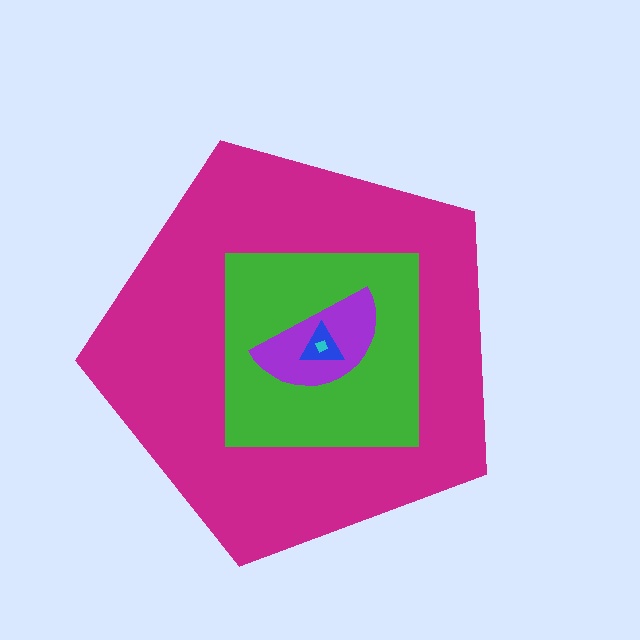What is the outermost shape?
The magenta pentagon.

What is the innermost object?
The cyan diamond.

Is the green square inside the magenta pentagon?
Yes.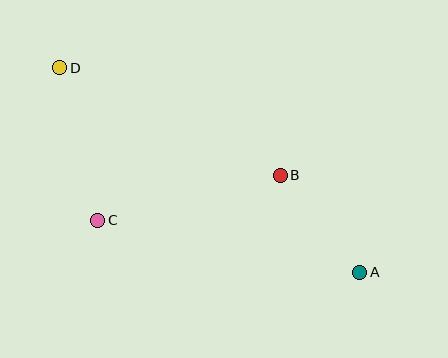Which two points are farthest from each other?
Points A and D are farthest from each other.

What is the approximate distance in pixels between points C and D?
The distance between C and D is approximately 157 pixels.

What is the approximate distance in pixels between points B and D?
The distance between B and D is approximately 246 pixels.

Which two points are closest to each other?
Points A and B are closest to each other.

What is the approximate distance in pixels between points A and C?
The distance between A and C is approximately 267 pixels.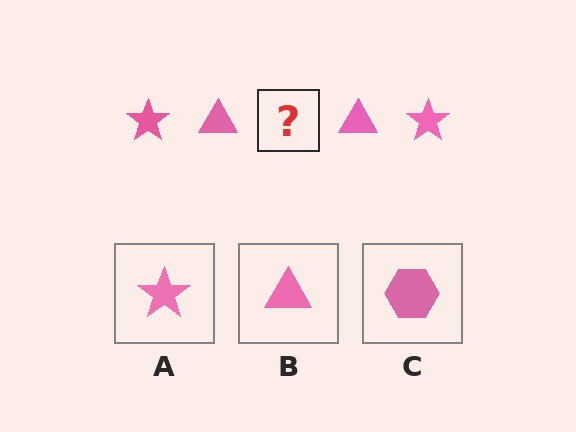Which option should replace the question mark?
Option A.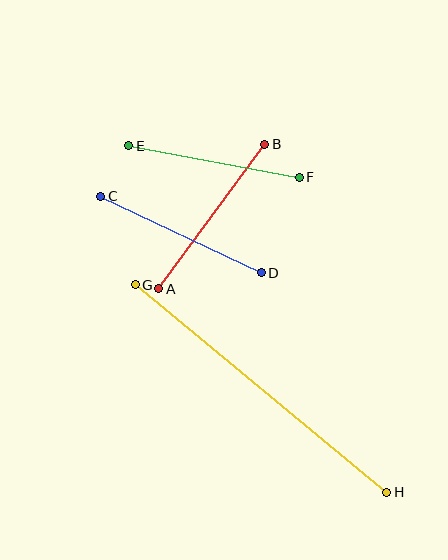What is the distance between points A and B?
The distance is approximately 179 pixels.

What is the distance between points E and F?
The distance is approximately 174 pixels.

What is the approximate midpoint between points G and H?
The midpoint is at approximately (261, 389) pixels.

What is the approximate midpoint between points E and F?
The midpoint is at approximately (214, 162) pixels.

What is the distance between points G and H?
The distance is approximately 326 pixels.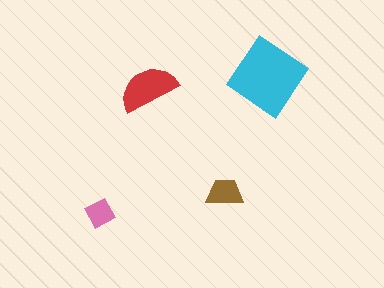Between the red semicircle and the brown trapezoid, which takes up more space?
The red semicircle.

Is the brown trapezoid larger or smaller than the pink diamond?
Larger.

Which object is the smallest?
The pink diamond.